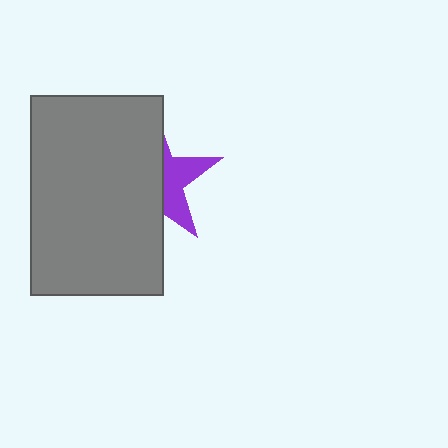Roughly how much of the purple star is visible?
A small part of it is visible (roughly 37%).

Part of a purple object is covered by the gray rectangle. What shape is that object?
It is a star.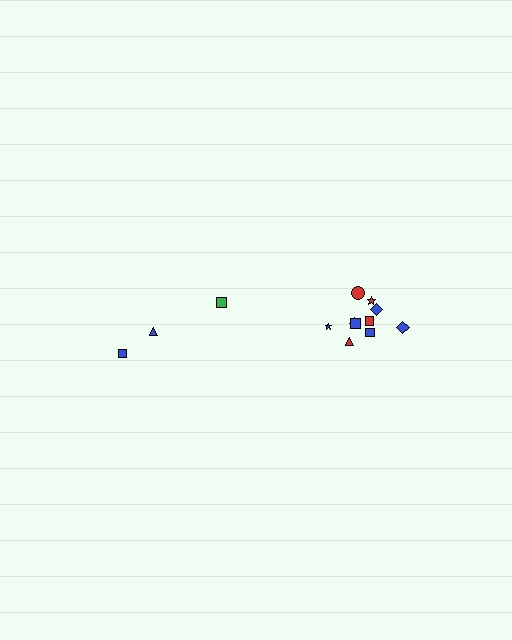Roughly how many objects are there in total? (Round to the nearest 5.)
Roughly 15 objects in total.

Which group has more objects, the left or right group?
The right group.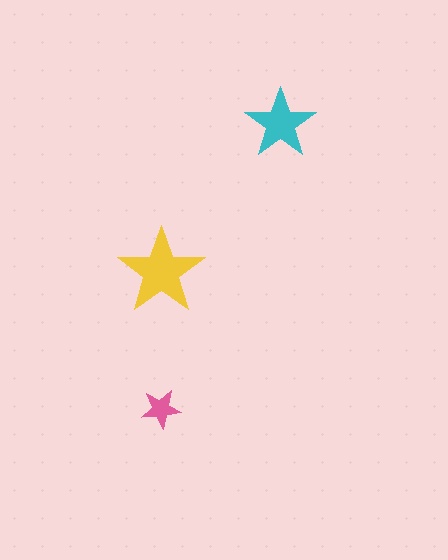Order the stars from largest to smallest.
the yellow one, the cyan one, the pink one.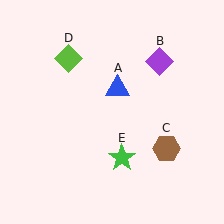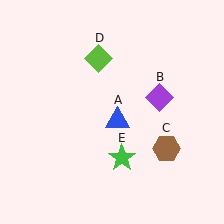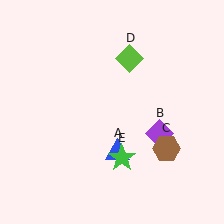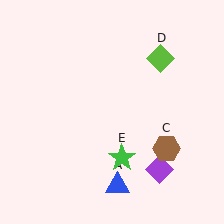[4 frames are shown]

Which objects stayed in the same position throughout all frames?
Brown hexagon (object C) and green star (object E) remained stationary.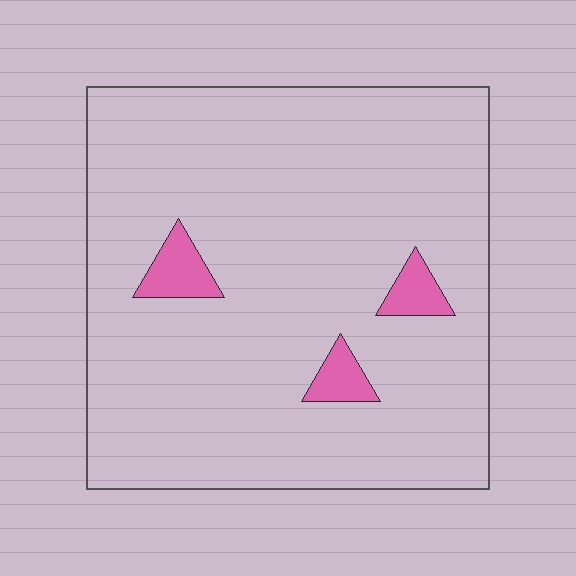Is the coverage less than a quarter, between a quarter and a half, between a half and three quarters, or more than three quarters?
Less than a quarter.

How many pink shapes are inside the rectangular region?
3.